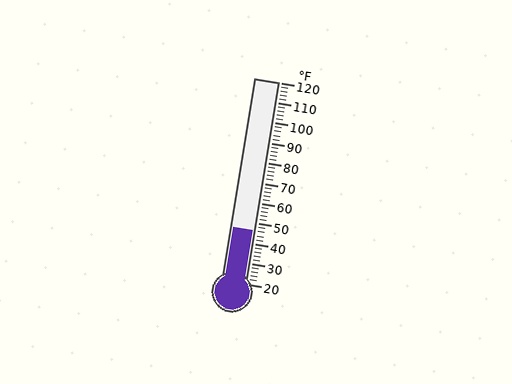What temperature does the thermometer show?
The thermometer shows approximately 46°F.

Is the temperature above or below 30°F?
The temperature is above 30°F.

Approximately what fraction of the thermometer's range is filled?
The thermometer is filled to approximately 25% of its range.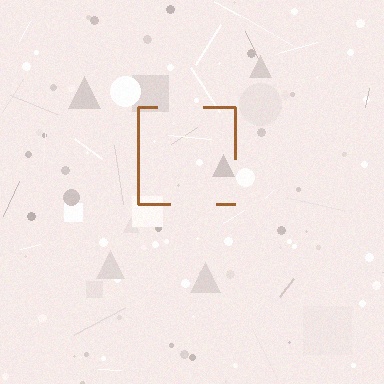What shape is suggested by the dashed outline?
The dashed outline suggests a square.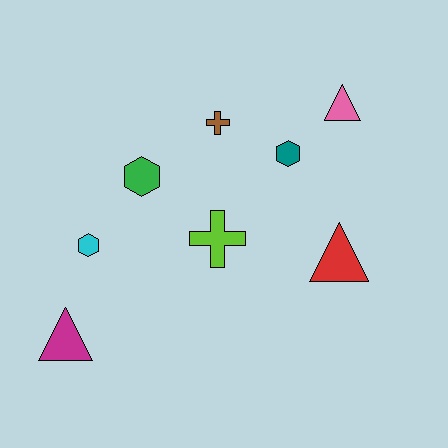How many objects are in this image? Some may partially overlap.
There are 8 objects.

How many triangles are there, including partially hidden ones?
There are 3 triangles.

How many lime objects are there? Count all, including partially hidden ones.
There is 1 lime object.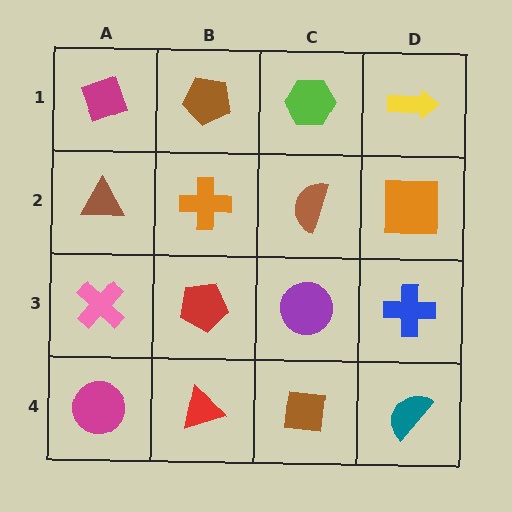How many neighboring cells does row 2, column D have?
3.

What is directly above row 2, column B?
A brown pentagon.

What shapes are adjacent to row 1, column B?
An orange cross (row 2, column B), a magenta diamond (row 1, column A), a lime hexagon (row 1, column C).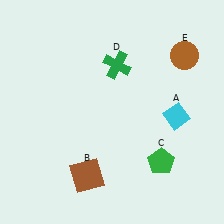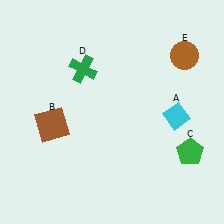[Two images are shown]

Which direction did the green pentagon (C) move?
The green pentagon (C) moved right.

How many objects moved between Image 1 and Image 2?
3 objects moved between the two images.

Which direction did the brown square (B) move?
The brown square (B) moved up.